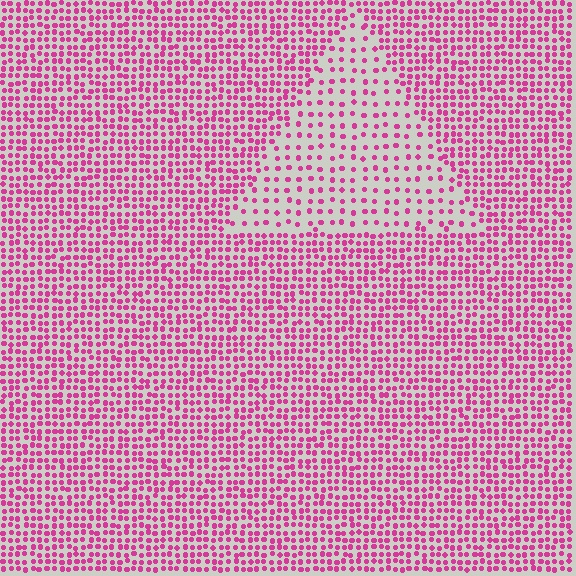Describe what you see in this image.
The image contains small magenta elements arranged at two different densities. A triangle-shaped region is visible where the elements are less densely packed than the surrounding area.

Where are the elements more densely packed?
The elements are more densely packed outside the triangle boundary.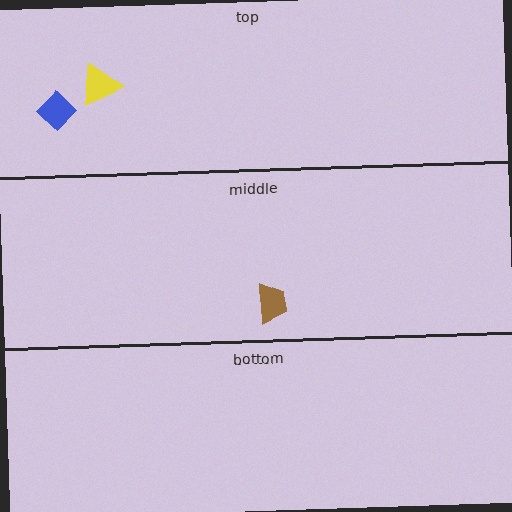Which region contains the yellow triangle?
The top region.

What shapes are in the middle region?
The brown trapezoid.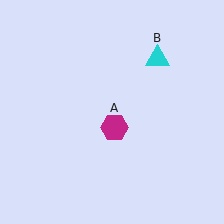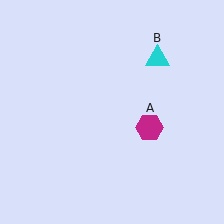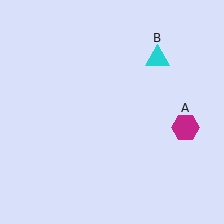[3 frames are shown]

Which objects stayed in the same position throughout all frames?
Cyan triangle (object B) remained stationary.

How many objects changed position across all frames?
1 object changed position: magenta hexagon (object A).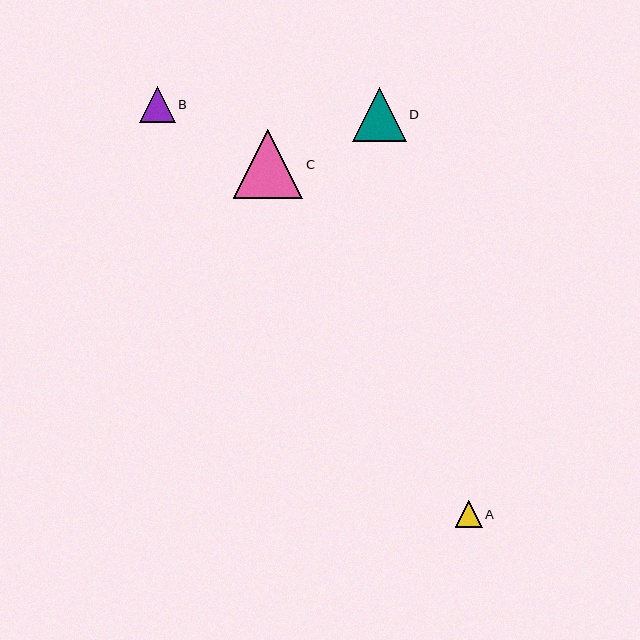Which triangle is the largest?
Triangle C is the largest with a size of approximately 70 pixels.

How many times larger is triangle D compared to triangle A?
Triangle D is approximately 2.0 times the size of triangle A.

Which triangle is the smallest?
Triangle A is the smallest with a size of approximately 27 pixels.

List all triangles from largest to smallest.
From largest to smallest: C, D, B, A.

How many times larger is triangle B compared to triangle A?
Triangle B is approximately 1.3 times the size of triangle A.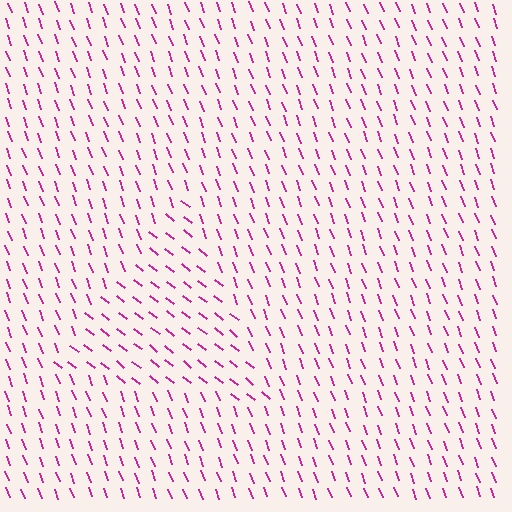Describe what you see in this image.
The image is filled with small magenta line segments. A triangle region in the image has lines oriented differently from the surrounding lines, creating a visible texture boundary.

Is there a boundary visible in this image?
Yes, there is a texture boundary formed by a change in line orientation.